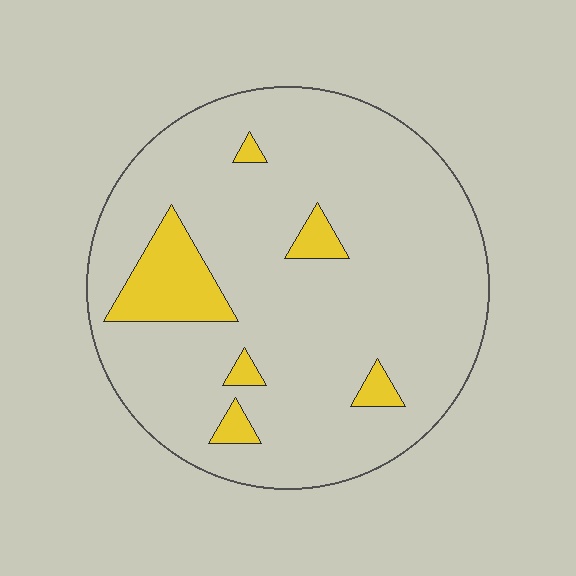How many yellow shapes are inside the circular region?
6.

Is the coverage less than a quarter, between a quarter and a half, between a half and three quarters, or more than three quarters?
Less than a quarter.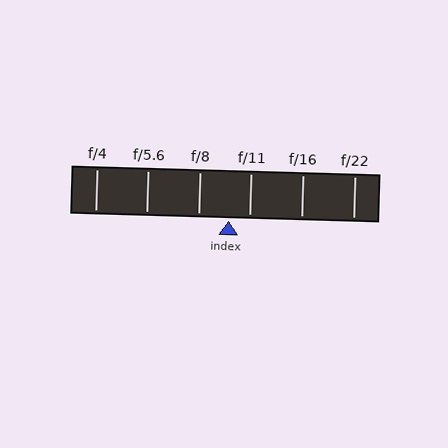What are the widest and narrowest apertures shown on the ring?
The widest aperture shown is f/4 and the narrowest is f/22.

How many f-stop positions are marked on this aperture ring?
There are 6 f-stop positions marked.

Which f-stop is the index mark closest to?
The index mark is closest to f/11.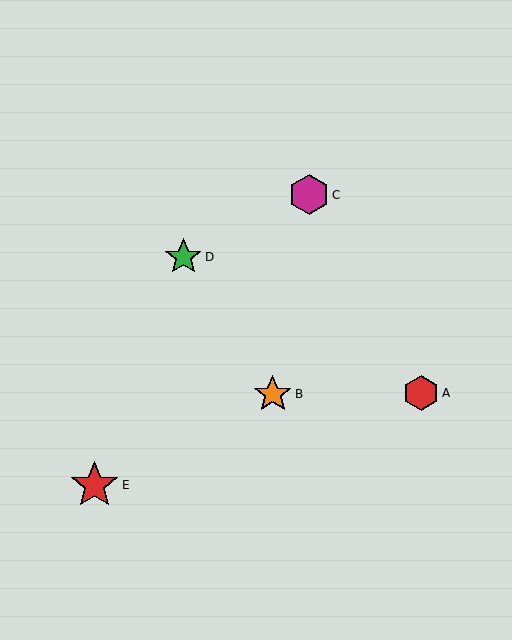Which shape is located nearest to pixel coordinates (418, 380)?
The red hexagon (labeled A) at (421, 393) is nearest to that location.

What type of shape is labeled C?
Shape C is a magenta hexagon.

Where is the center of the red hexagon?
The center of the red hexagon is at (421, 393).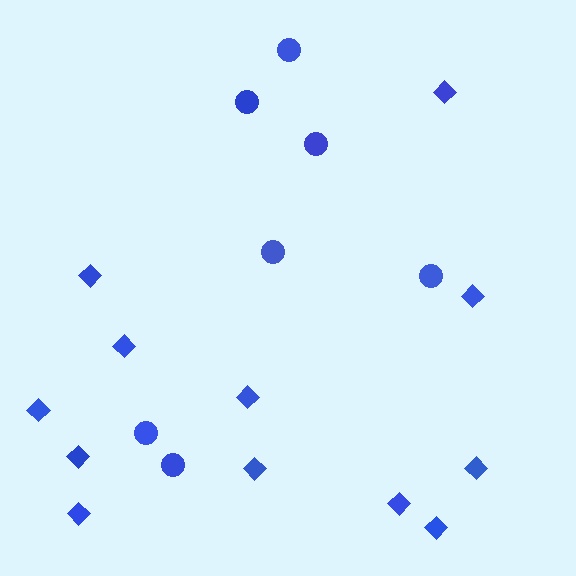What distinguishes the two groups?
There are 2 groups: one group of circles (7) and one group of diamonds (12).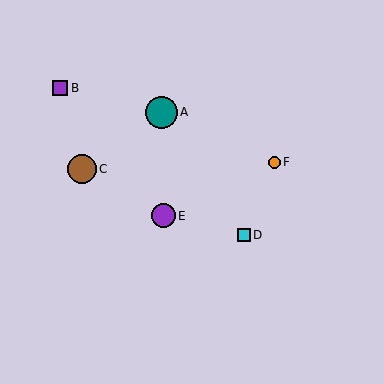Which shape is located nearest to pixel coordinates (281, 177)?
The orange circle (labeled F) at (274, 162) is nearest to that location.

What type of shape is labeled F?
Shape F is an orange circle.